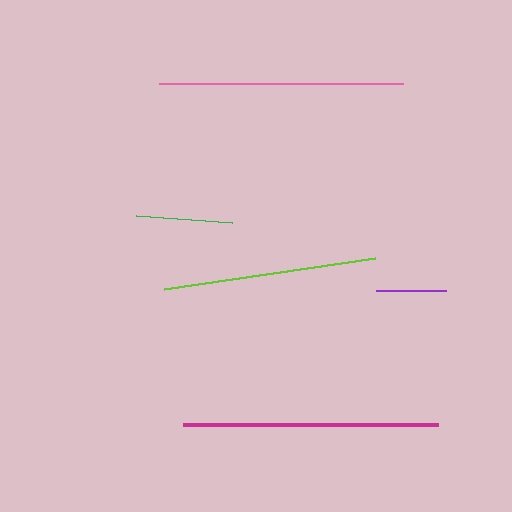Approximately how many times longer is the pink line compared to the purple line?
The pink line is approximately 3.5 times the length of the purple line.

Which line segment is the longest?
The magenta line is the longest at approximately 255 pixels.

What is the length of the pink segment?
The pink segment is approximately 244 pixels long.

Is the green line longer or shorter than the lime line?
The lime line is longer than the green line.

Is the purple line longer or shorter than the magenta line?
The magenta line is longer than the purple line.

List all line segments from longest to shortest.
From longest to shortest: magenta, pink, lime, green, purple.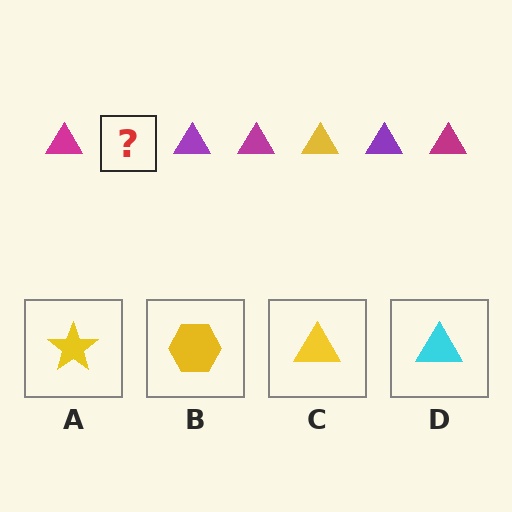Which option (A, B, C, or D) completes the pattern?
C.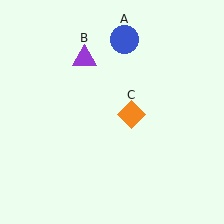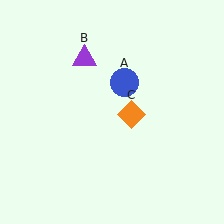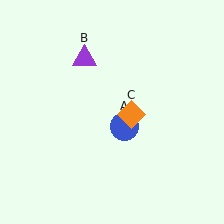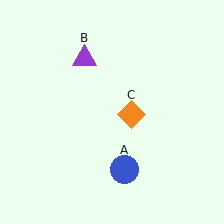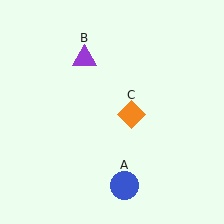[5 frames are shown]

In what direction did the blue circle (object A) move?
The blue circle (object A) moved down.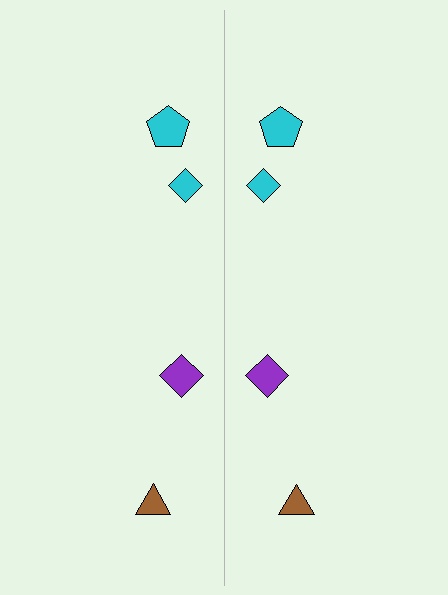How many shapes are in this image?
There are 8 shapes in this image.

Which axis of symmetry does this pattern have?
The pattern has a vertical axis of symmetry running through the center of the image.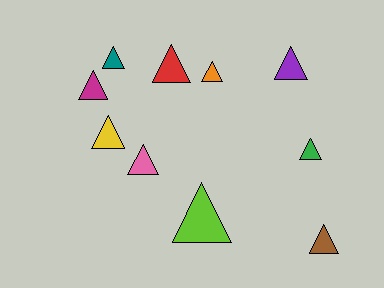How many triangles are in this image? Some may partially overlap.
There are 10 triangles.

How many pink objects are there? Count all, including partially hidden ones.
There is 1 pink object.